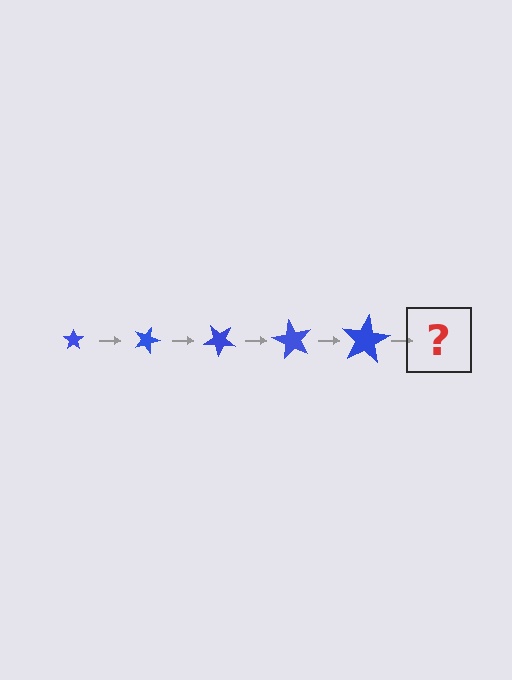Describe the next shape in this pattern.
It should be a star, larger than the previous one and rotated 100 degrees from the start.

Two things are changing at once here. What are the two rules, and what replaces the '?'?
The two rules are that the star grows larger each step and it rotates 20 degrees each step. The '?' should be a star, larger than the previous one and rotated 100 degrees from the start.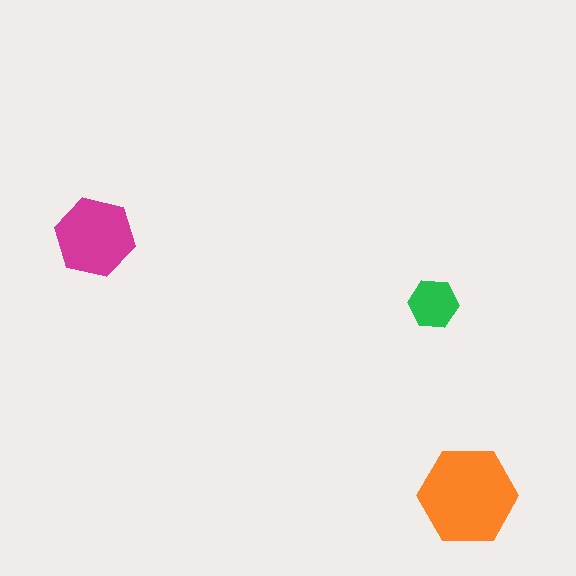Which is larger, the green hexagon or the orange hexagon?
The orange one.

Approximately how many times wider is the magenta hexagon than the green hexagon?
About 1.5 times wider.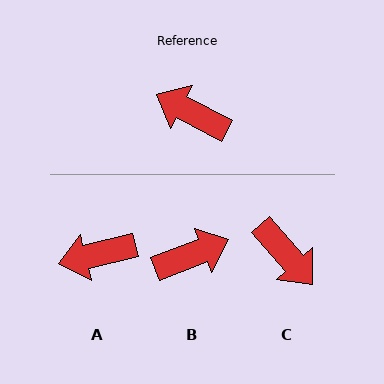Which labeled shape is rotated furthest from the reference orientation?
C, about 158 degrees away.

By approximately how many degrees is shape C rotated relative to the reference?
Approximately 158 degrees counter-clockwise.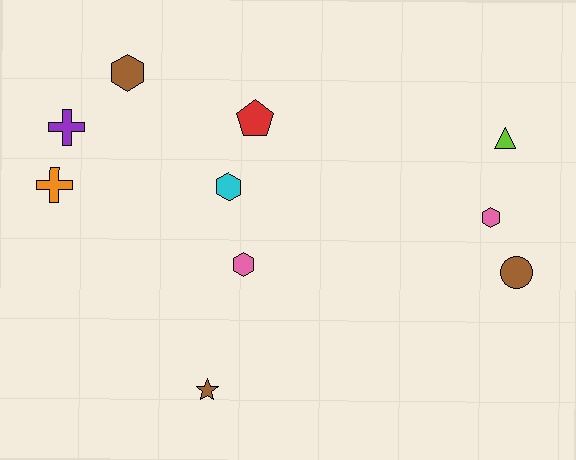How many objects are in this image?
There are 10 objects.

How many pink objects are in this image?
There are 2 pink objects.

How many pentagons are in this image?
There is 1 pentagon.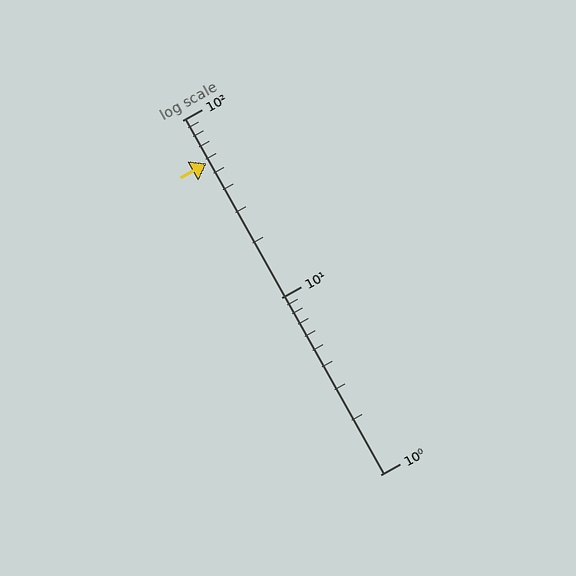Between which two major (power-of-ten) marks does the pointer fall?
The pointer is between 10 and 100.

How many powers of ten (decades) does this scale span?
The scale spans 2 decades, from 1 to 100.